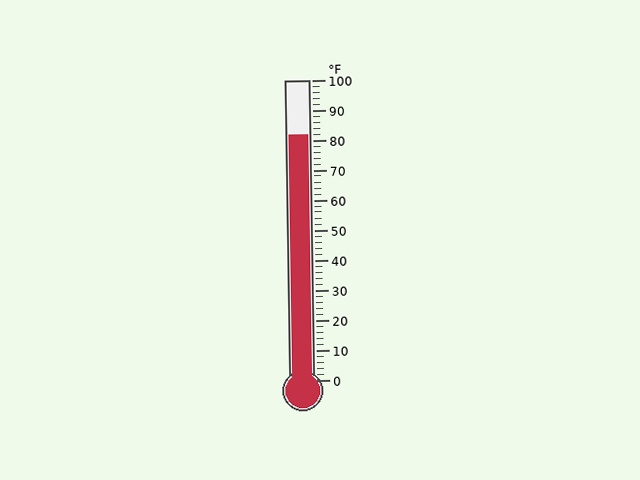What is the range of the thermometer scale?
The thermometer scale ranges from 0°F to 100°F.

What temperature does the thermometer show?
The thermometer shows approximately 82°F.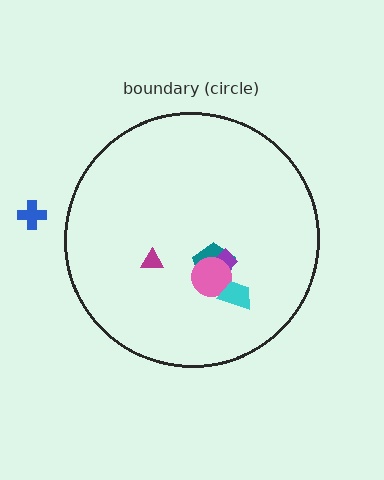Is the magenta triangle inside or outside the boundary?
Inside.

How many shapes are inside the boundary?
5 inside, 1 outside.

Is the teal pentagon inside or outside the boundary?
Inside.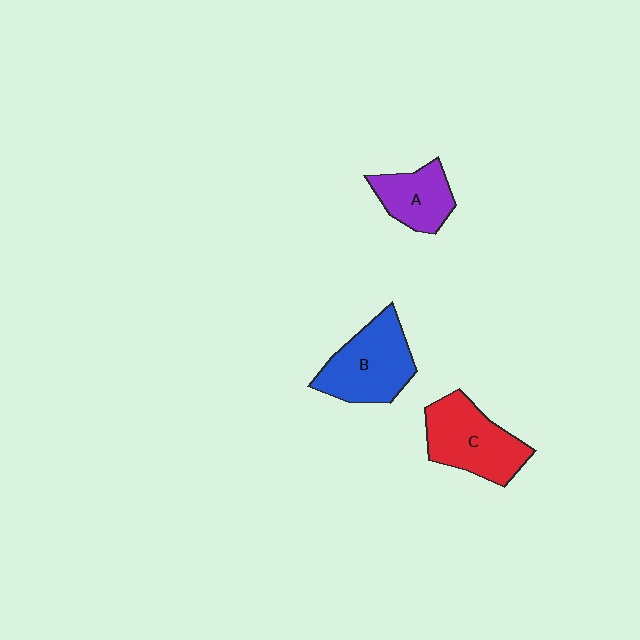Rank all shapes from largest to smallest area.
From largest to smallest: C (red), B (blue), A (purple).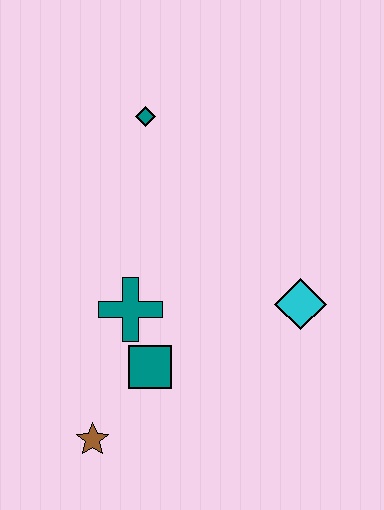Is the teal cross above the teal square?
Yes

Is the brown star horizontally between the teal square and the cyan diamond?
No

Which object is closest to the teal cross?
The teal square is closest to the teal cross.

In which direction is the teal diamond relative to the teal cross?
The teal diamond is above the teal cross.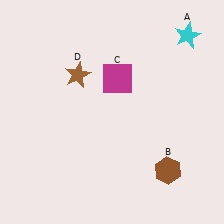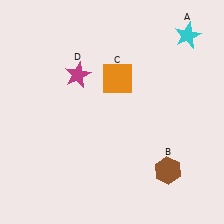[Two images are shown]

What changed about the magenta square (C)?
In Image 1, C is magenta. In Image 2, it changed to orange.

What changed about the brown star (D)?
In Image 1, D is brown. In Image 2, it changed to magenta.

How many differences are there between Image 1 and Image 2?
There are 2 differences between the two images.